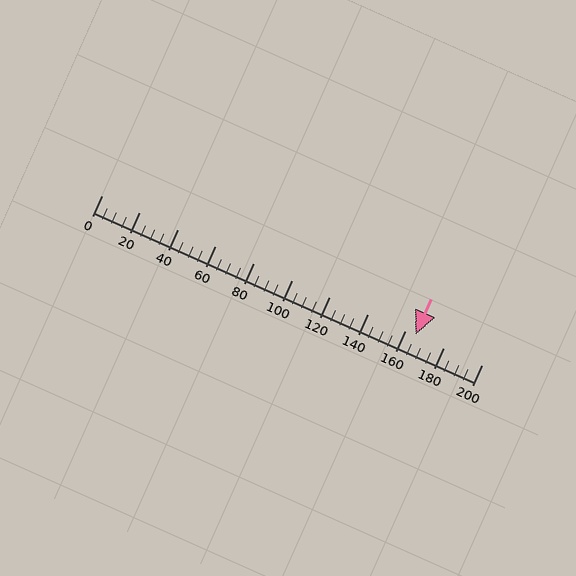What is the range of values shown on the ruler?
The ruler shows values from 0 to 200.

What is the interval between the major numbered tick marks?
The major tick marks are spaced 20 units apart.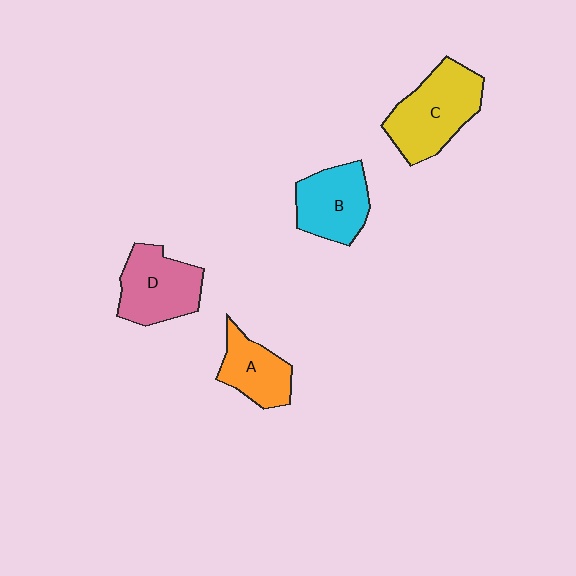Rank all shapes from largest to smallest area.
From largest to smallest: C (yellow), D (pink), B (cyan), A (orange).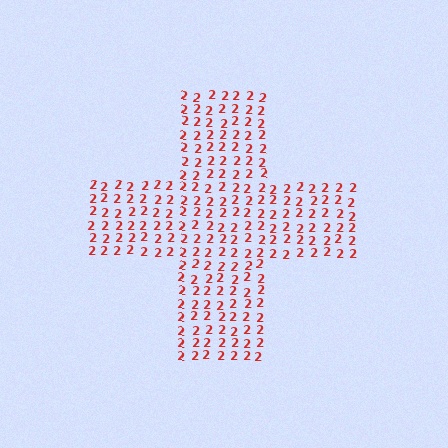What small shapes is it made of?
It is made of small digit 2's.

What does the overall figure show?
The overall figure shows a cross.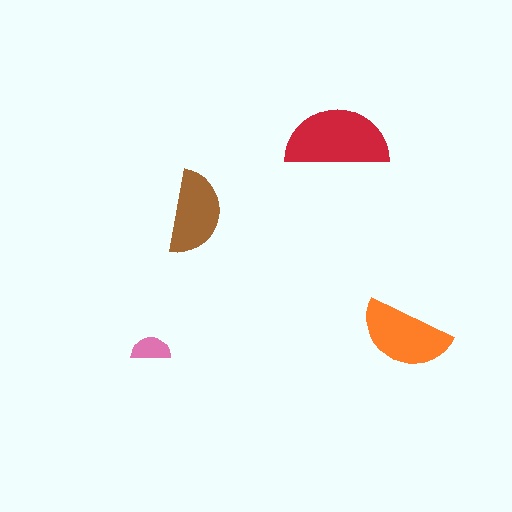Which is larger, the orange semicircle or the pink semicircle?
The orange one.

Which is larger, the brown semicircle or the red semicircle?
The red one.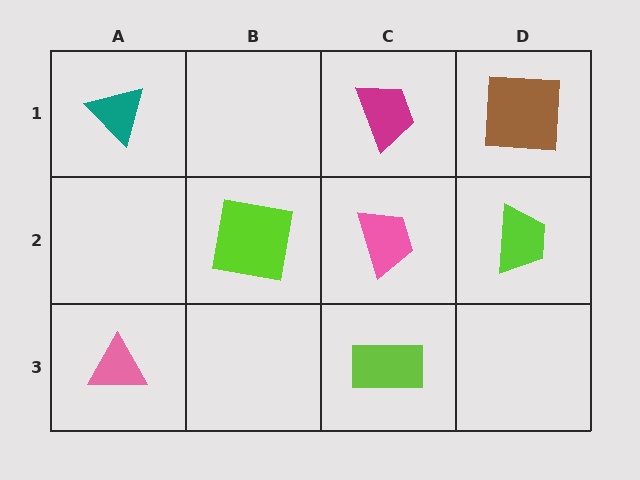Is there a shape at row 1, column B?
No, that cell is empty.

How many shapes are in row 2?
3 shapes.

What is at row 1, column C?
A magenta trapezoid.